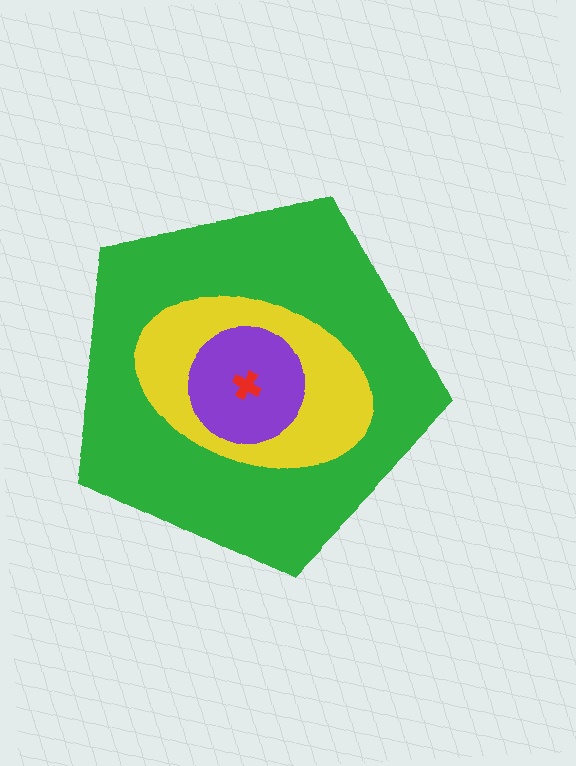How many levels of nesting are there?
4.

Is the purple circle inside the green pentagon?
Yes.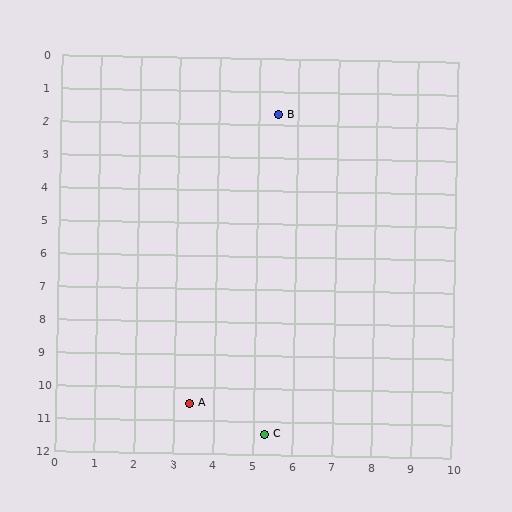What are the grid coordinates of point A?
Point A is at approximately (3.4, 10.5).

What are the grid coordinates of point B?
Point B is at approximately (5.5, 1.7).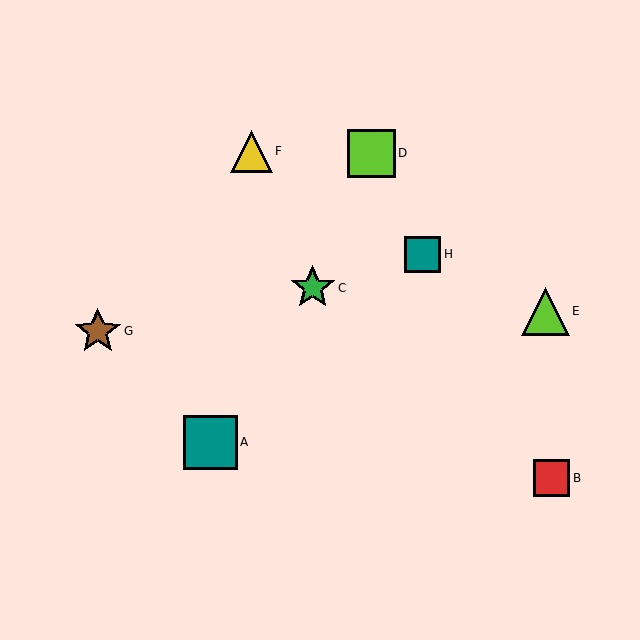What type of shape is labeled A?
Shape A is a teal square.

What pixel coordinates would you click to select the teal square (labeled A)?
Click at (210, 442) to select the teal square A.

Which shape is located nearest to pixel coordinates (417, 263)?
The teal square (labeled H) at (423, 254) is nearest to that location.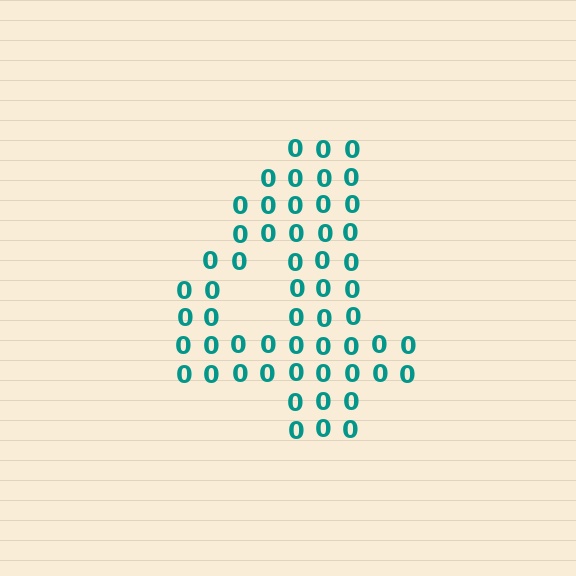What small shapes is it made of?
It is made of small digit 0's.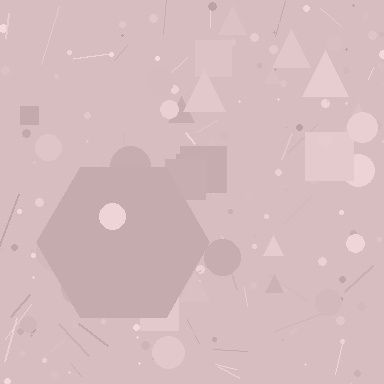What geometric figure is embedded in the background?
A hexagon is embedded in the background.